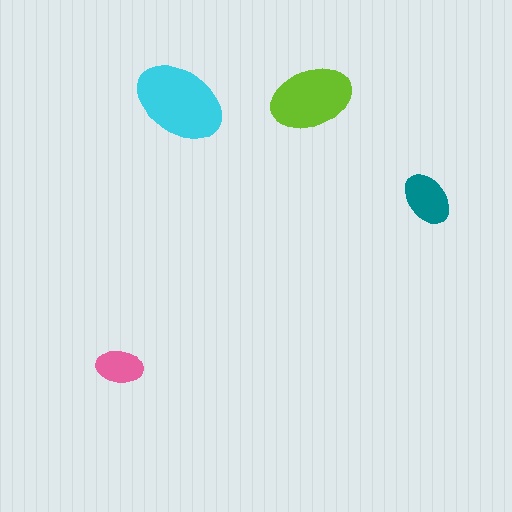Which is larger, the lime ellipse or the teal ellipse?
The lime one.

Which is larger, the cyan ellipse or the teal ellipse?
The cyan one.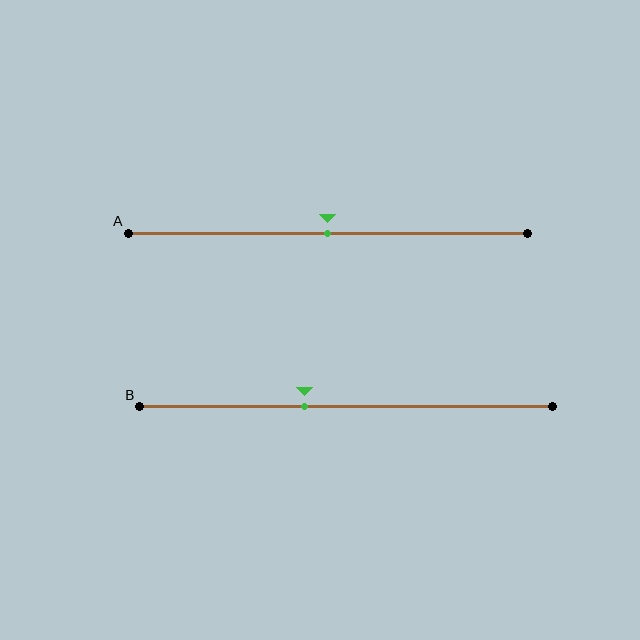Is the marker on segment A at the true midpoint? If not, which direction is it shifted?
Yes, the marker on segment A is at the true midpoint.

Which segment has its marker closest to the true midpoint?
Segment A has its marker closest to the true midpoint.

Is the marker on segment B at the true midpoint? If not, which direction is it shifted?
No, the marker on segment B is shifted to the left by about 10% of the segment length.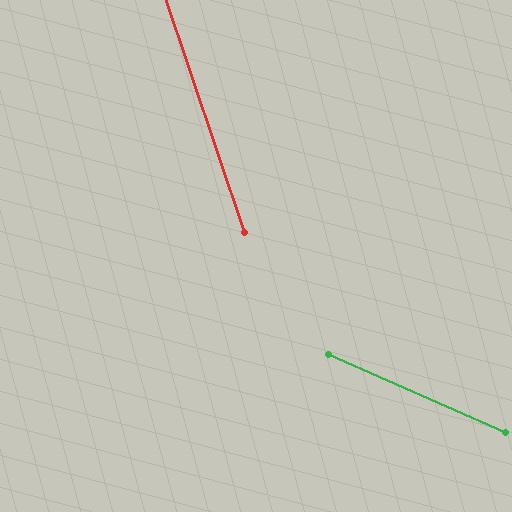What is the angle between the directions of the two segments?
Approximately 48 degrees.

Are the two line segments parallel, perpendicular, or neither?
Neither parallel nor perpendicular — they differ by about 48°.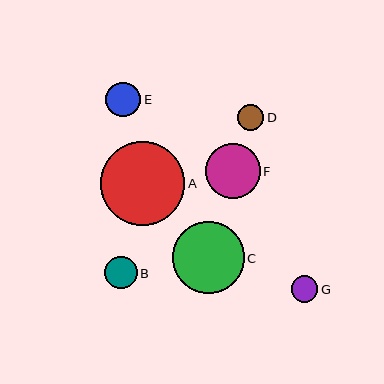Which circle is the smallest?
Circle D is the smallest with a size of approximately 26 pixels.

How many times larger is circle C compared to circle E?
Circle C is approximately 2.1 times the size of circle E.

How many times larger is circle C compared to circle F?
Circle C is approximately 1.3 times the size of circle F.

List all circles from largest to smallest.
From largest to smallest: A, C, F, E, B, G, D.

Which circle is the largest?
Circle A is the largest with a size of approximately 85 pixels.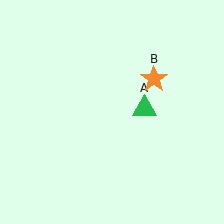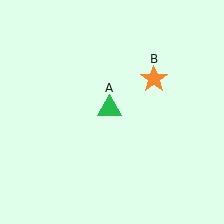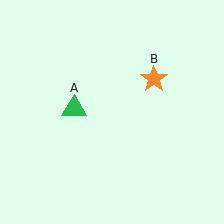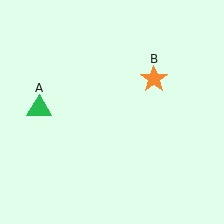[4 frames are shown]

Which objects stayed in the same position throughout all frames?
Orange star (object B) remained stationary.